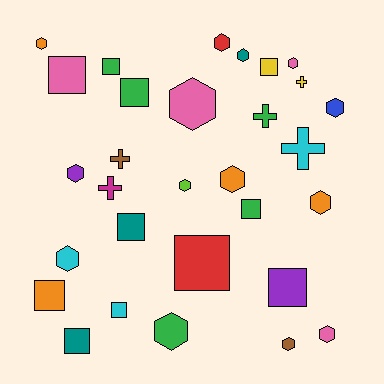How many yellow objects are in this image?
There are 2 yellow objects.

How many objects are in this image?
There are 30 objects.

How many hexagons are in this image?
There are 14 hexagons.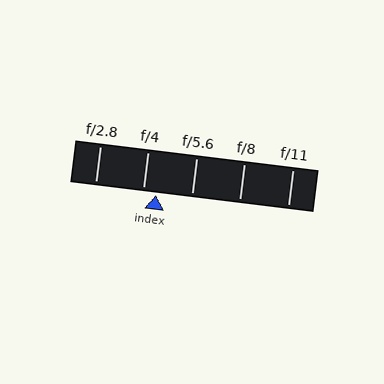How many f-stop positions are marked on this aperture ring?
There are 5 f-stop positions marked.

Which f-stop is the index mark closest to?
The index mark is closest to f/4.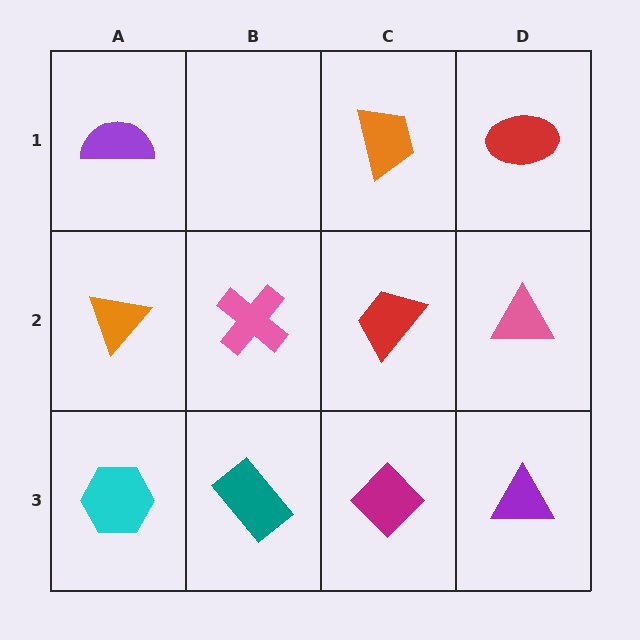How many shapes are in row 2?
4 shapes.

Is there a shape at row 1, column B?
No, that cell is empty.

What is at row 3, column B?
A teal rectangle.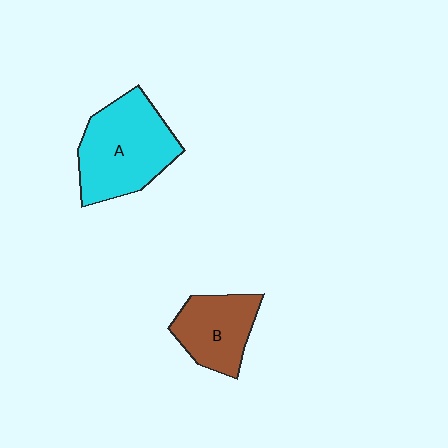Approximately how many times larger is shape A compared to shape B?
Approximately 1.5 times.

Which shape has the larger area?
Shape A (cyan).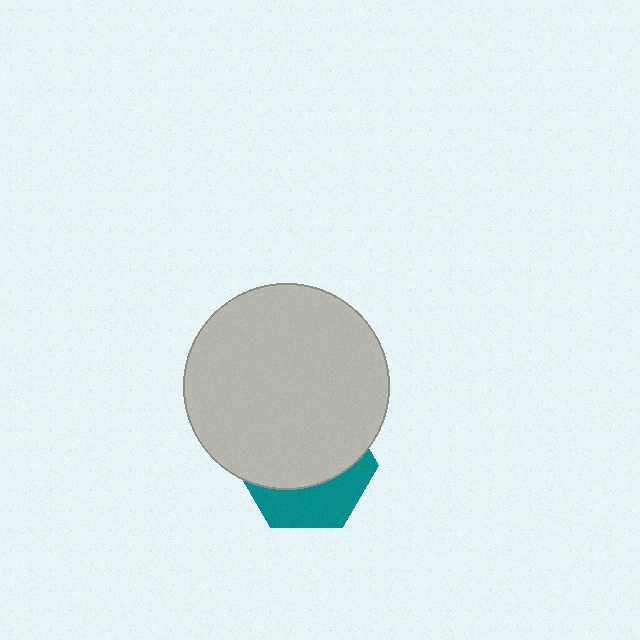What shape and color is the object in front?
The object in front is a light gray circle.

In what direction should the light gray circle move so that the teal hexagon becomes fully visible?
The light gray circle should move up. That is the shortest direction to clear the overlap and leave the teal hexagon fully visible.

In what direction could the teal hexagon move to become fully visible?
The teal hexagon could move down. That would shift it out from behind the light gray circle entirely.